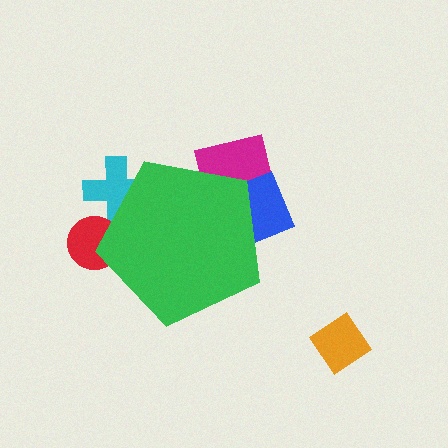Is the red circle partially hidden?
Yes, the red circle is partially hidden behind the green pentagon.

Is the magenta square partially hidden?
Yes, the magenta square is partially hidden behind the green pentagon.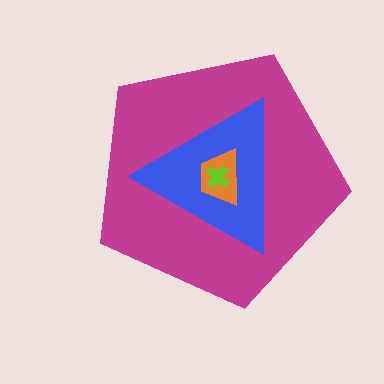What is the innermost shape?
The lime cross.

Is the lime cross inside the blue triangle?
Yes.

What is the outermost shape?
The magenta pentagon.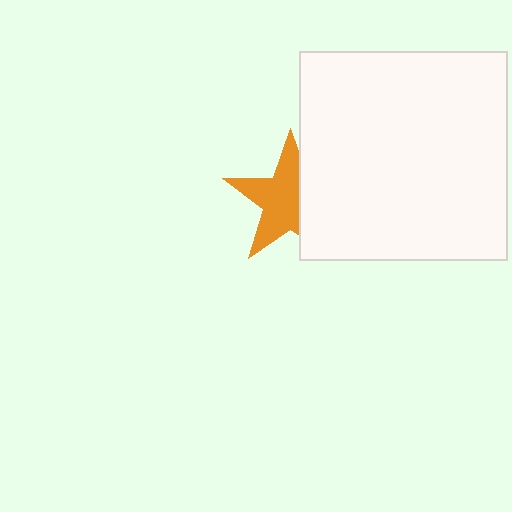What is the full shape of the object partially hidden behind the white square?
The partially hidden object is an orange star.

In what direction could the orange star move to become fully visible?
The orange star could move left. That would shift it out from behind the white square entirely.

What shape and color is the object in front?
The object in front is a white square.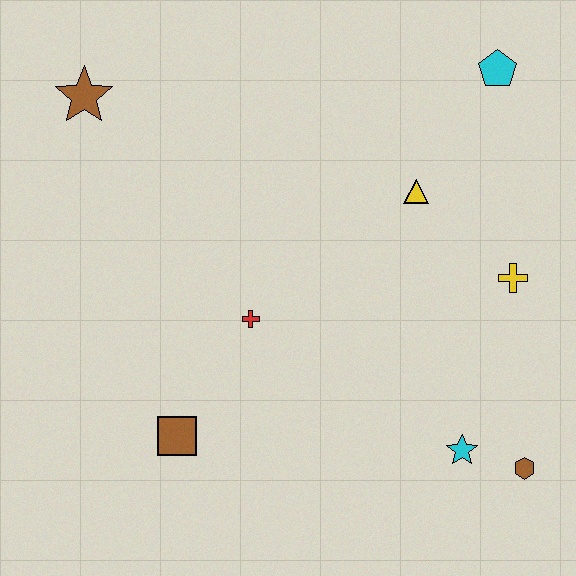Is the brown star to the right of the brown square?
No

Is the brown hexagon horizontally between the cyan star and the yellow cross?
No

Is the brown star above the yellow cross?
Yes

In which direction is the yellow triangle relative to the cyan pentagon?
The yellow triangle is below the cyan pentagon.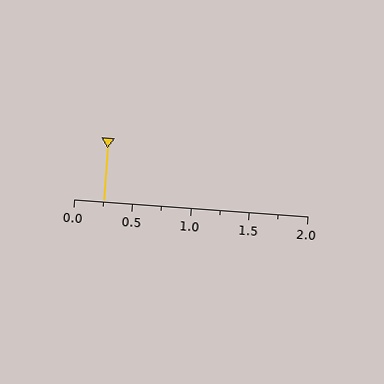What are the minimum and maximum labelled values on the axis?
The axis runs from 0.0 to 2.0.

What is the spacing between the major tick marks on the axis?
The major ticks are spaced 0.5 apart.